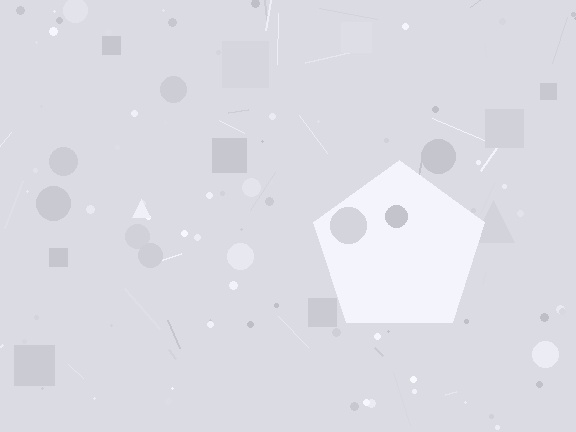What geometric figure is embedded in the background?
A pentagon is embedded in the background.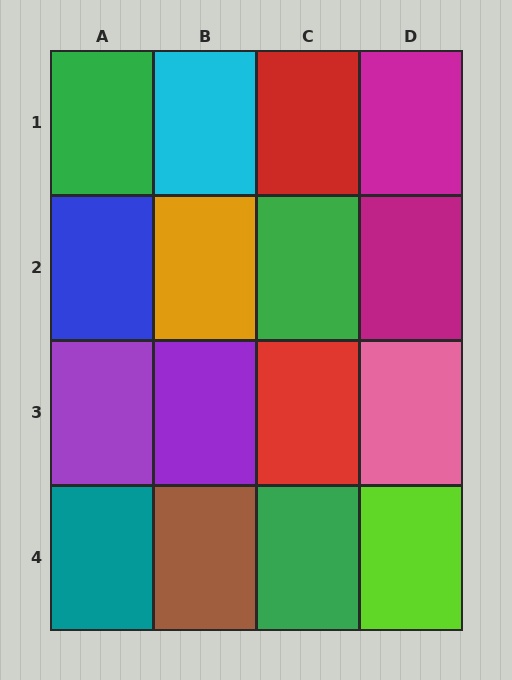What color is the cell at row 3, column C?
Red.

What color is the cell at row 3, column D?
Pink.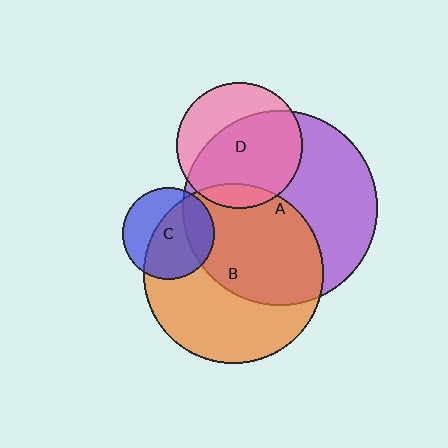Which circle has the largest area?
Circle A (purple).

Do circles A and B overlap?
Yes.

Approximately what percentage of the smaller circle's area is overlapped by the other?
Approximately 50%.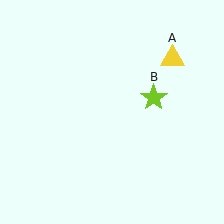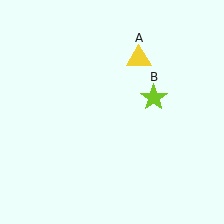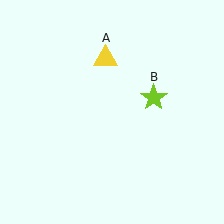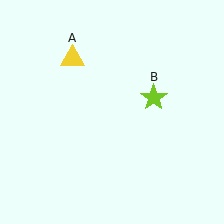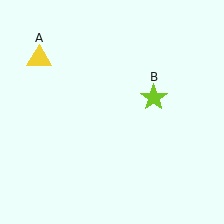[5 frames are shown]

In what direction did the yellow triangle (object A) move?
The yellow triangle (object A) moved left.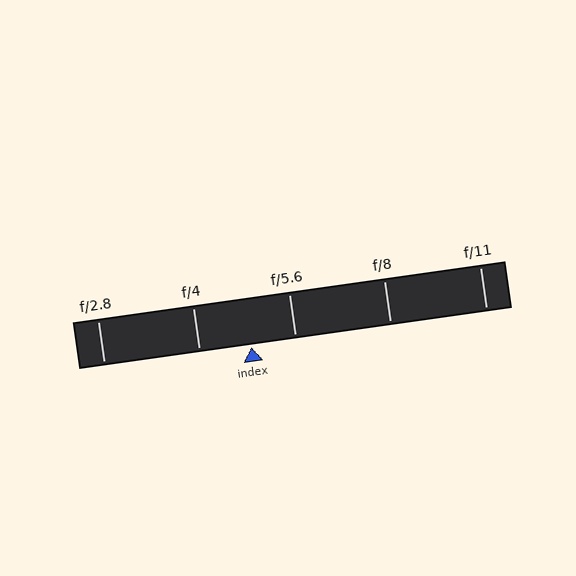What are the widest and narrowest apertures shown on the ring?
The widest aperture shown is f/2.8 and the narrowest is f/11.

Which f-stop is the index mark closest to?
The index mark is closest to f/5.6.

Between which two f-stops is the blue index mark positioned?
The index mark is between f/4 and f/5.6.